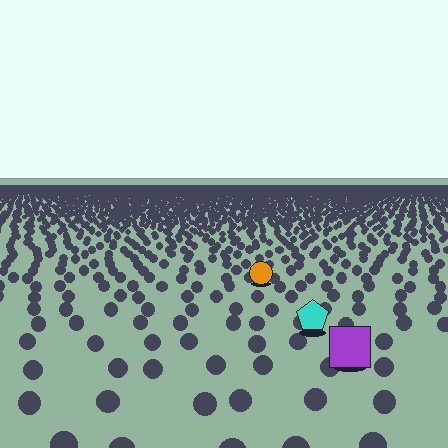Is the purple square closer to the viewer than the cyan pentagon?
Yes. The purple square is closer — you can tell from the texture gradient: the ground texture is coarser near it.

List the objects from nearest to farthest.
From nearest to farthest: the purple square, the cyan pentagon, the orange circle.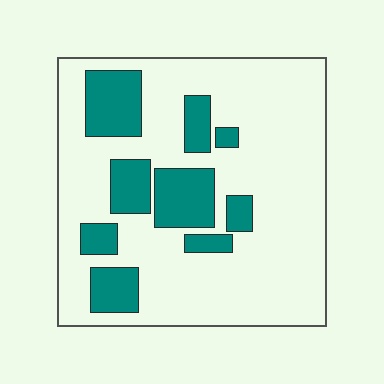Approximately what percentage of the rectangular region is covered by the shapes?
Approximately 25%.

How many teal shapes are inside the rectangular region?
9.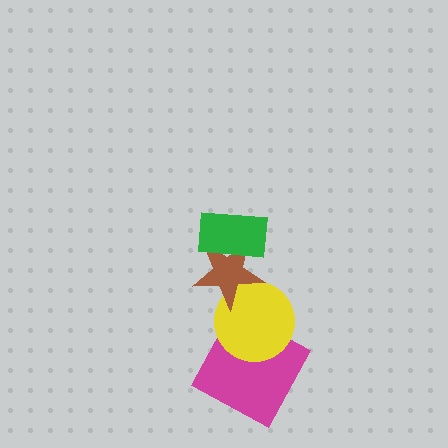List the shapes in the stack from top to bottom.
From top to bottom: the green rectangle, the brown star, the yellow circle, the magenta square.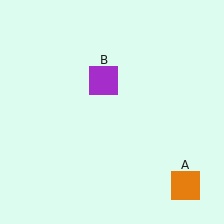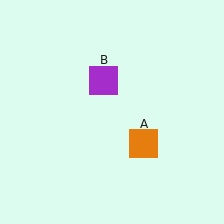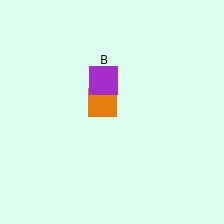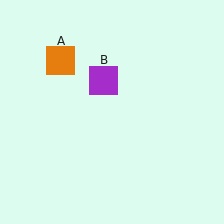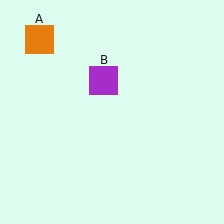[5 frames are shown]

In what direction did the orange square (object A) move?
The orange square (object A) moved up and to the left.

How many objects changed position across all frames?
1 object changed position: orange square (object A).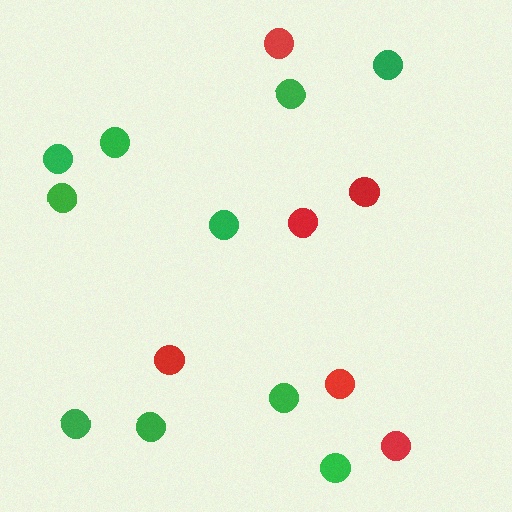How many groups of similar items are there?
There are 2 groups: one group of red circles (6) and one group of green circles (10).